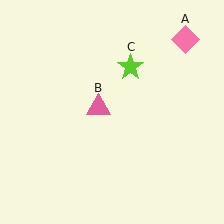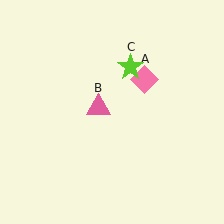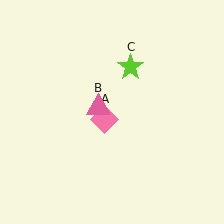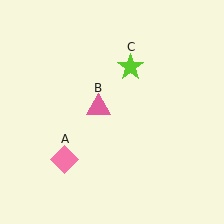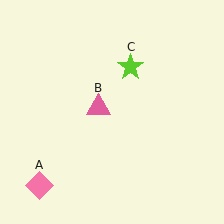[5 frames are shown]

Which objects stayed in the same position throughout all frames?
Pink triangle (object B) and lime star (object C) remained stationary.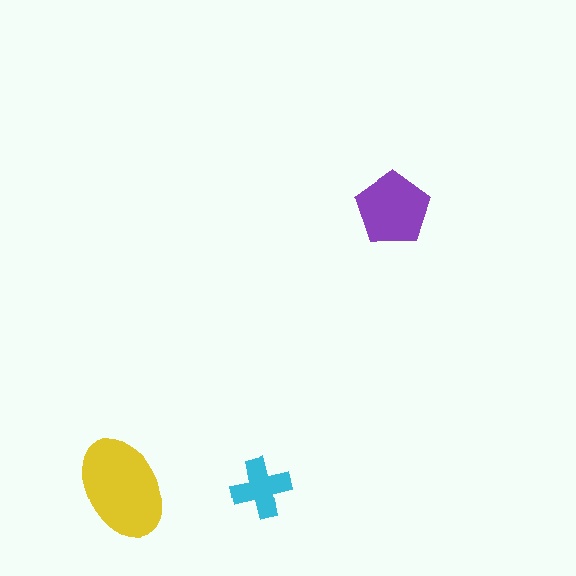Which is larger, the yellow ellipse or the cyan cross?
The yellow ellipse.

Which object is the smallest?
The cyan cross.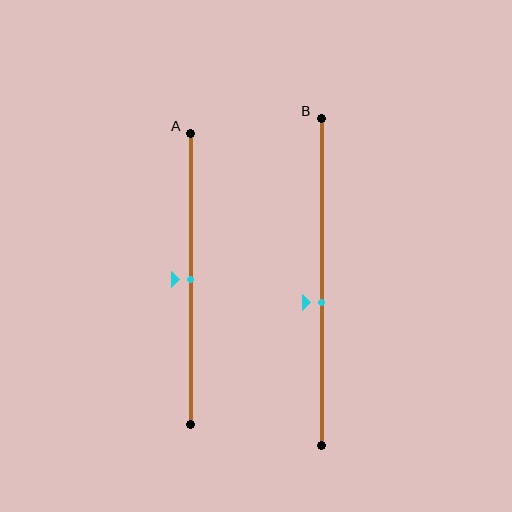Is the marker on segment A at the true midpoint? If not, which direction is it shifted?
Yes, the marker on segment A is at the true midpoint.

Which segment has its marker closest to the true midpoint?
Segment A has its marker closest to the true midpoint.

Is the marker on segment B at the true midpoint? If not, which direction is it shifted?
No, the marker on segment B is shifted downward by about 6% of the segment length.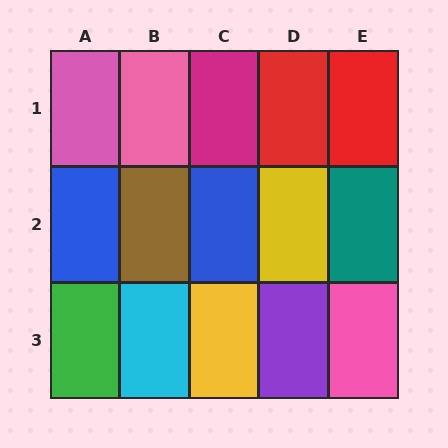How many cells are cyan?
1 cell is cyan.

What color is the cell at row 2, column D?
Yellow.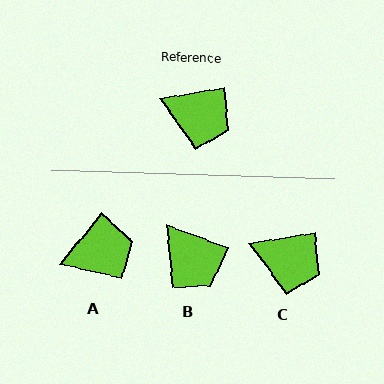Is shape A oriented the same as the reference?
No, it is off by about 42 degrees.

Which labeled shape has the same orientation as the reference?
C.